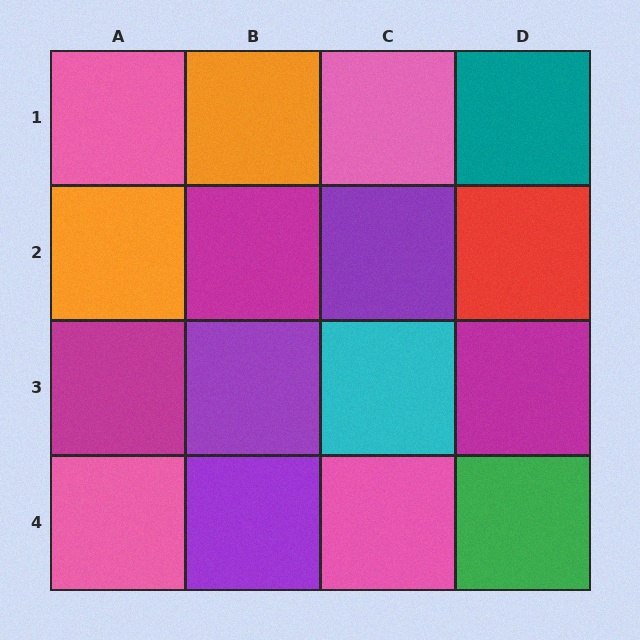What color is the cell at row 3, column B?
Purple.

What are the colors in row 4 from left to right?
Pink, purple, pink, green.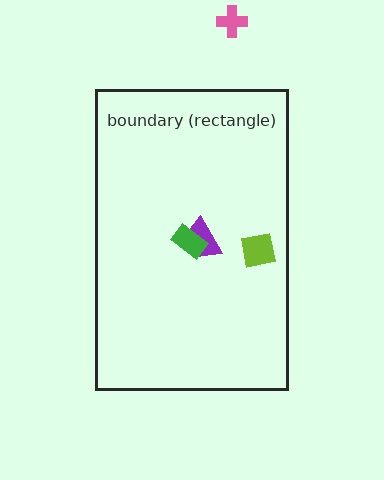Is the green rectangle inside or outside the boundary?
Inside.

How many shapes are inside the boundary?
3 inside, 1 outside.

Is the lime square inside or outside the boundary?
Inside.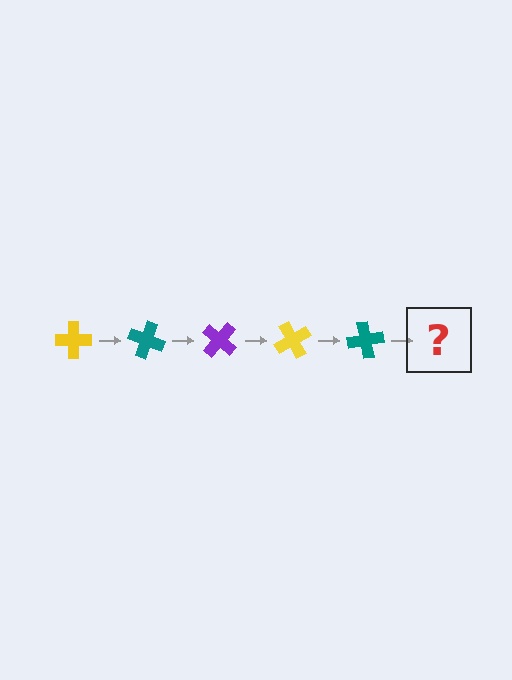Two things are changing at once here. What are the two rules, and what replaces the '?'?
The two rules are that it rotates 20 degrees each step and the color cycles through yellow, teal, and purple. The '?' should be a purple cross, rotated 100 degrees from the start.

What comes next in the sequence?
The next element should be a purple cross, rotated 100 degrees from the start.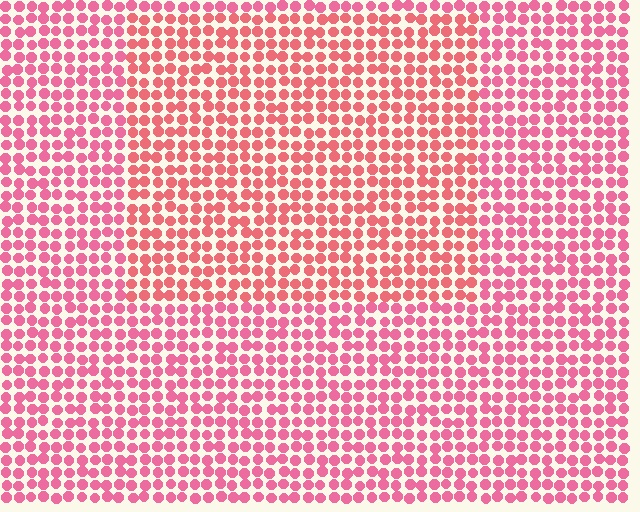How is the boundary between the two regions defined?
The boundary is defined purely by a slight shift in hue (about 18 degrees). Spacing, size, and orientation are identical on both sides.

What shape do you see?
I see a rectangle.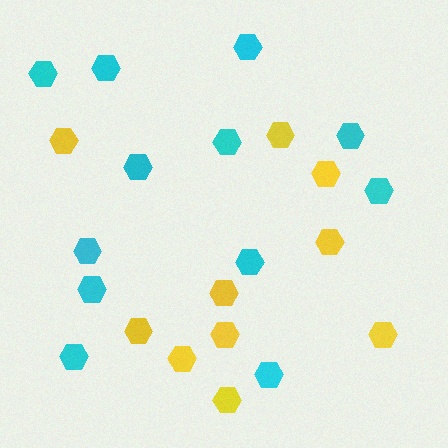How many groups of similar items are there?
There are 2 groups: one group of cyan hexagons (12) and one group of yellow hexagons (10).